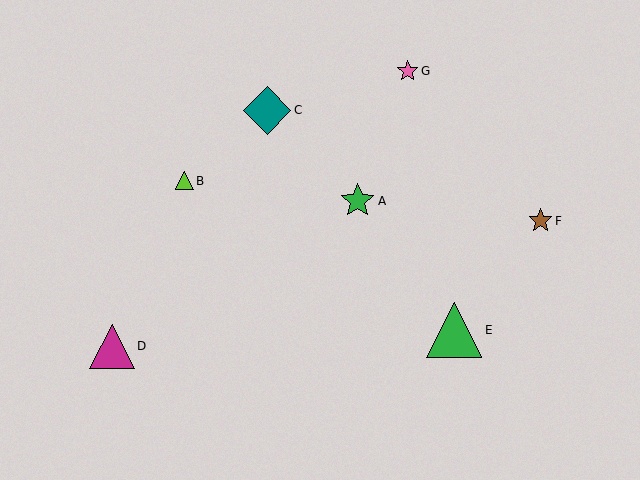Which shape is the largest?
The green triangle (labeled E) is the largest.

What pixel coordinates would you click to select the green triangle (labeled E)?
Click at (454, 330) to select the green triangle E.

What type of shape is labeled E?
Shape E is a green triangle.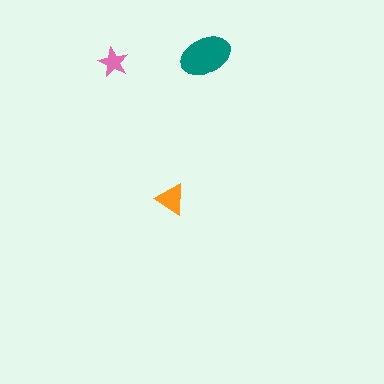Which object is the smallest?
The pink star.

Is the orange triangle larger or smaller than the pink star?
Larger.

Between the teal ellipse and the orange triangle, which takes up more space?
The teal ellipse.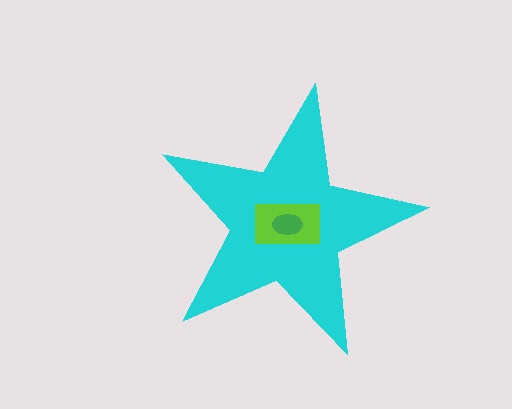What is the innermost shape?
The green ellipse.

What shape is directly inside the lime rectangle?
The green ellipse.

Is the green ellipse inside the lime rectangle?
Yes.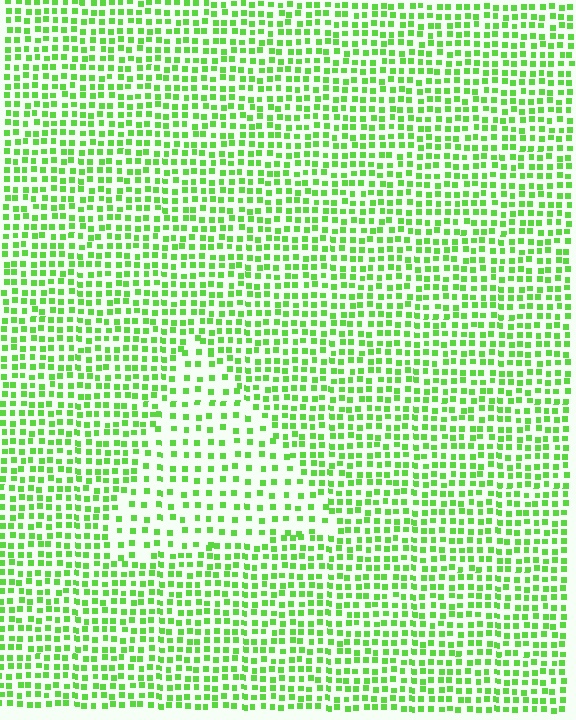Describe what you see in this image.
The image contains small lime elements arranged at two different densities. A triangle-shaped region is visible where the elements are less densely packed than the surrounding area.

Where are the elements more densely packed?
The elements are more densely packed outside the triangle boundary.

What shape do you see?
I see a triangle.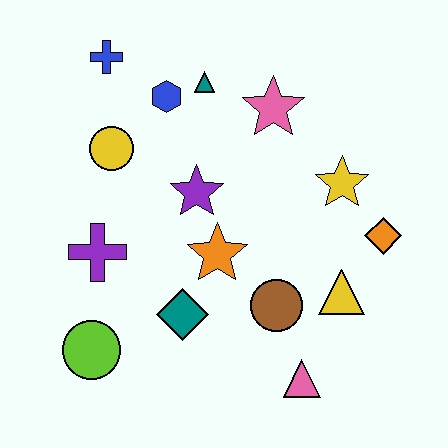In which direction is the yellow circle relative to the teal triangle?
The yellow circle is to the left of the teal triangle.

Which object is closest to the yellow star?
The orange diamond is closest to the yellow star.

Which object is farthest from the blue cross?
The pink triangle is farthest from the blue cross.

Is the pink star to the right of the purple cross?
Yes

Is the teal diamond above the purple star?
No